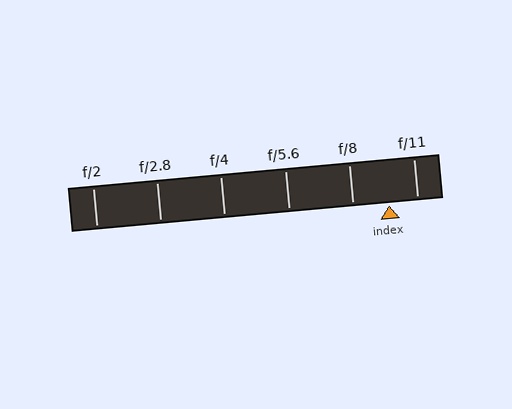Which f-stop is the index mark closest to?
The index mark is closest to f/11.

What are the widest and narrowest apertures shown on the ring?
The widest aperture shown is f/2 and the narrowest is f/11.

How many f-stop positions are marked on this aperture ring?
There are 6 f-stop positions marked.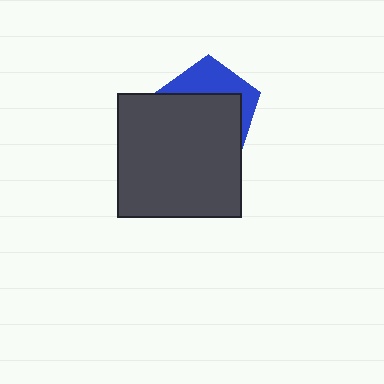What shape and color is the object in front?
The object in front is a dark gray square.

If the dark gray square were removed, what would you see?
You would see the complete blue pentagon.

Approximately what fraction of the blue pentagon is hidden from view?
Roughly 63% of the blue pentagon is hidden behind the dark gray square.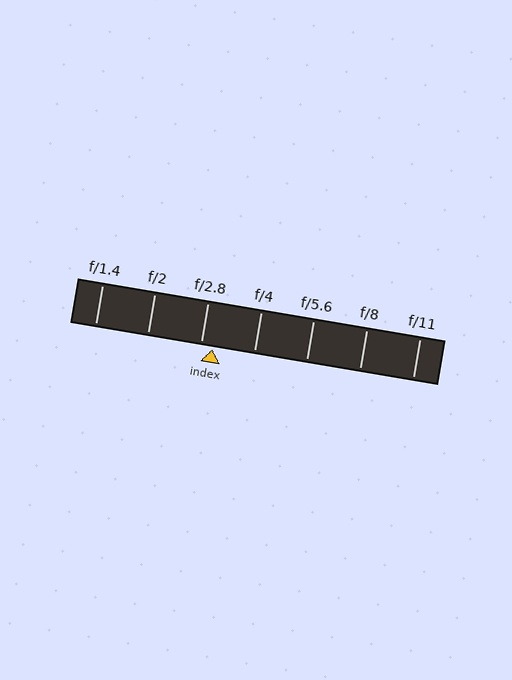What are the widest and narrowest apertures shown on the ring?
The widest aperture shown is f/1.4 and the narrowest is f/11.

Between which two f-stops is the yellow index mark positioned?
The index mark is between f/2.8 and f/4.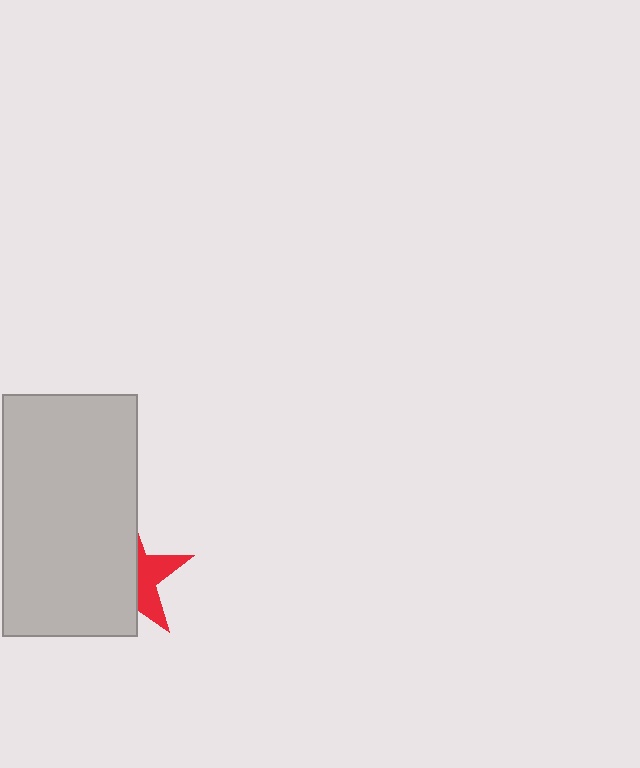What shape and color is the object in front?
The object in front is a light gray rectangle.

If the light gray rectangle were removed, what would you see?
You would see the complete red star.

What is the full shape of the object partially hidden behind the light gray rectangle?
The partially hidden object is a red star.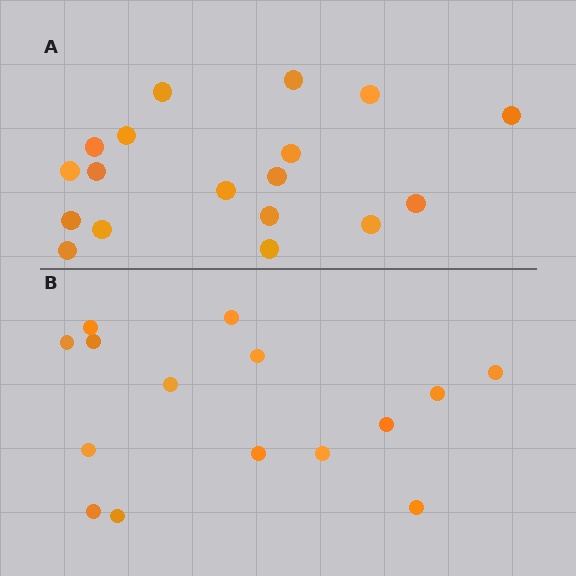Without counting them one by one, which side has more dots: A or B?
Region A (the top region) has more dots.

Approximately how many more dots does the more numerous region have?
Region A has just a few more — roughly 2 or 3 more dots than region B.